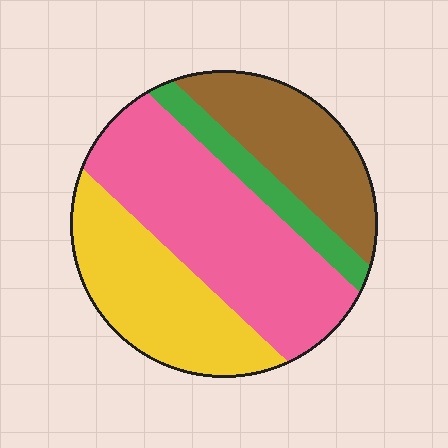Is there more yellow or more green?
Yellow.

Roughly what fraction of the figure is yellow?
Yellow covers 27% of the figure.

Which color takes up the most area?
Pink, at roughly 40%.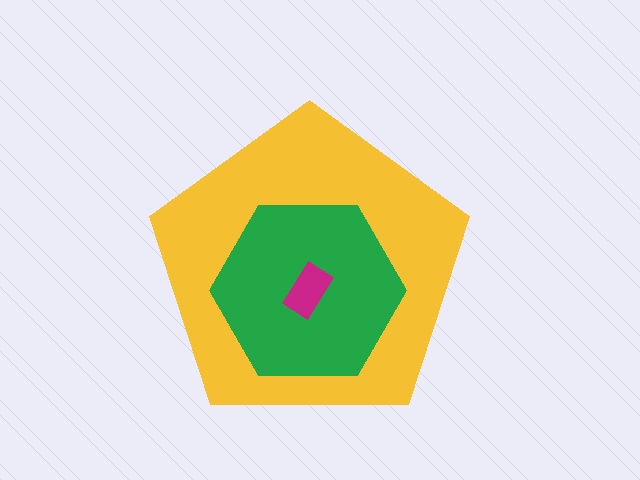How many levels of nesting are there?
3.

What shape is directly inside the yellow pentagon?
The green hexagon.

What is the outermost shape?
The yellow pentagon.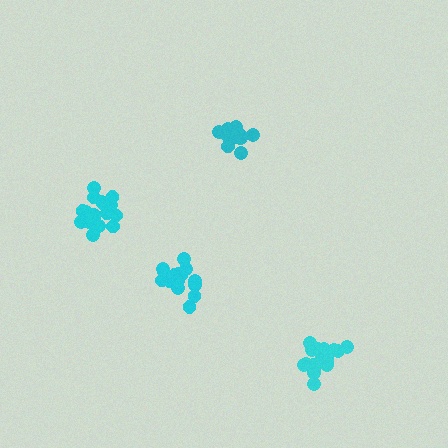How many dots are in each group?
Group 1: 19 dots, Group 2: 18 dots, Group 3: 17 dots, Group 4: 20 dots (74 total).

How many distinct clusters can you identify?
There are 4 distinct clusters.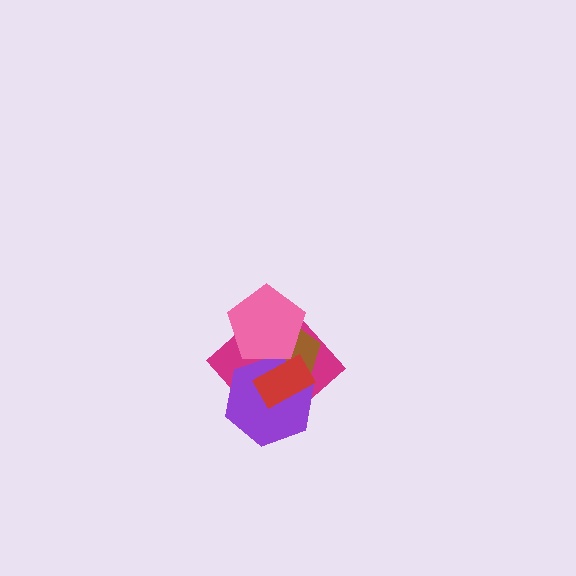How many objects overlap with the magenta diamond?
4 objects overlap with the magenta diamond.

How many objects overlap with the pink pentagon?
4 objects overlap with the pink pentagon.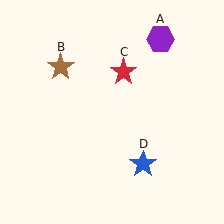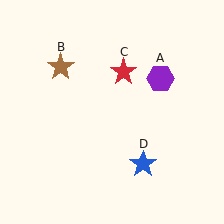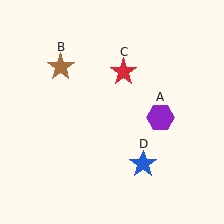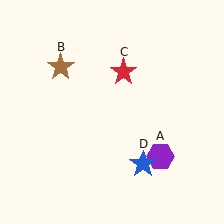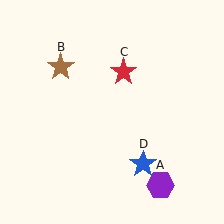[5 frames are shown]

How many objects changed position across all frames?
1 object changed position: purple hexagon (object A).